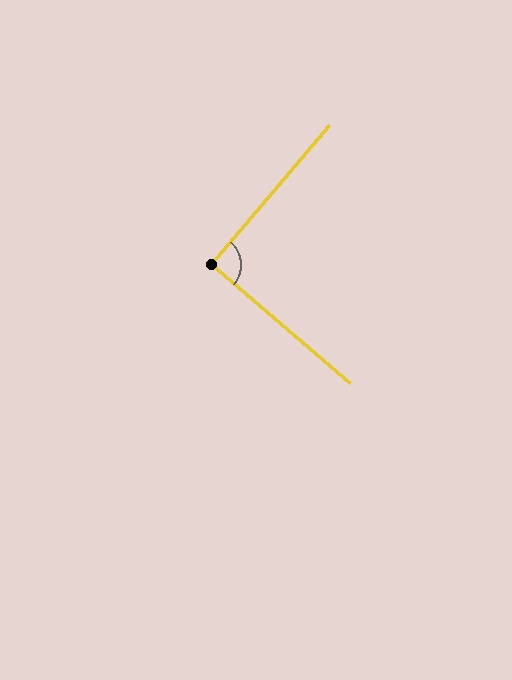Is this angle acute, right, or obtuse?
It is approximately a right angle.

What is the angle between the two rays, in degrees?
Approximately 91 degrees.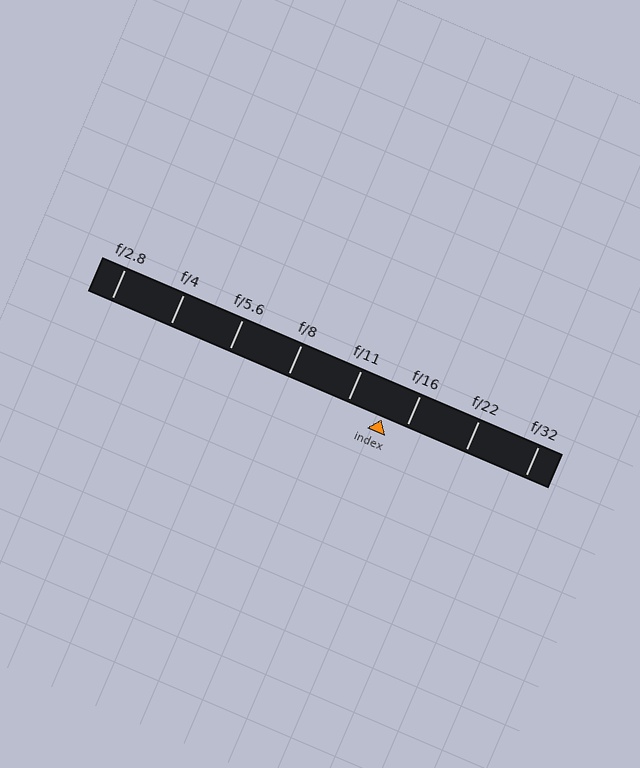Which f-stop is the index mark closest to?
The index mark is closest to f/16.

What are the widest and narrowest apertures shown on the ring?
The widest aperture shown is f/2.8 and the narrowest is f/32.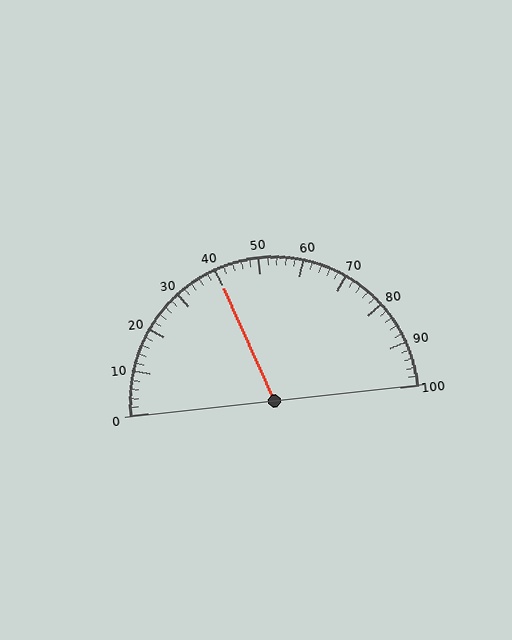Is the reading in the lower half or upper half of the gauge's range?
The reading is in the lower half of the range (0 to 100).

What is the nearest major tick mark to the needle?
The nearest major tick mark is 40.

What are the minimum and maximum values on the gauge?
The gauge ranges from 0 to 100.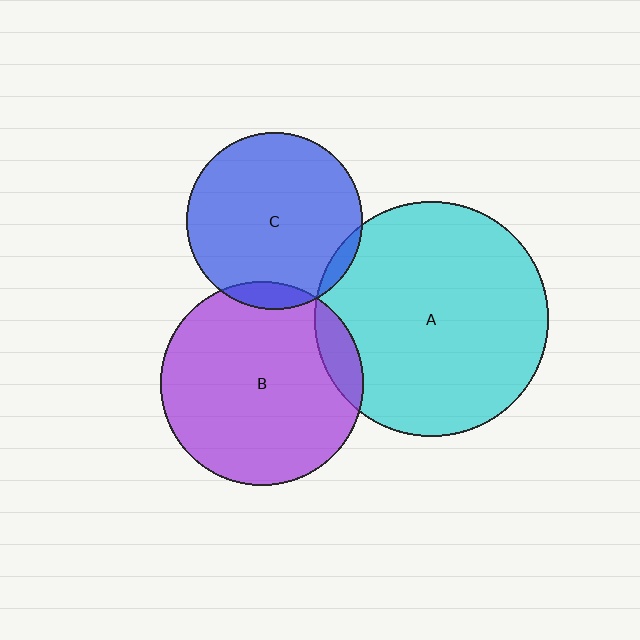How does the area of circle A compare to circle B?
Approximately 1.3 times.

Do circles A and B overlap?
Yes.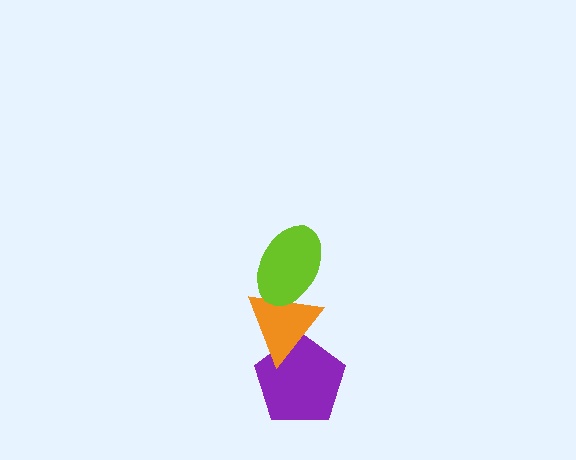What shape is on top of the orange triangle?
The lime ellipse is on top of the orange triangle.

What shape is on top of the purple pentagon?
The orange triangle is on top of the purple pentagon.